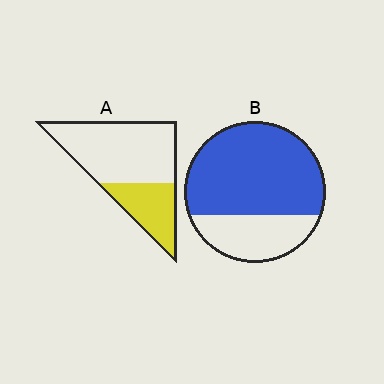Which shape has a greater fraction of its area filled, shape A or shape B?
Shape B.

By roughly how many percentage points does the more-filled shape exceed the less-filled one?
By roughly 40 percentage points (B over A).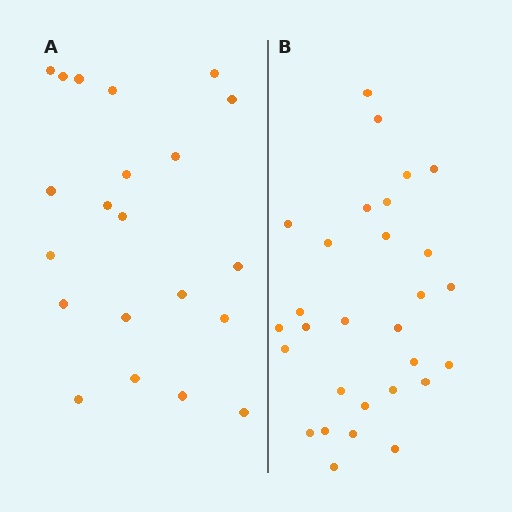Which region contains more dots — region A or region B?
Region B (the right region) has more dots.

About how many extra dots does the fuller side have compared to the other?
Region B has roughly 8 or so more dots than region A.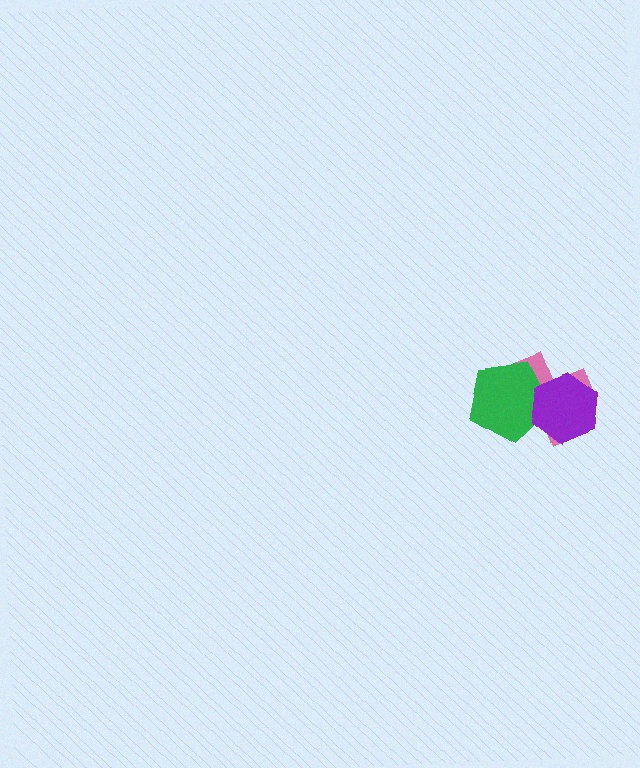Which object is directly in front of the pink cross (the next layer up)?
The green pentagon is directly in front of the pink cross.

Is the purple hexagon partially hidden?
No, no other shape covers it.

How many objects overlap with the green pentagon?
2 objects overlap with the green pentagon.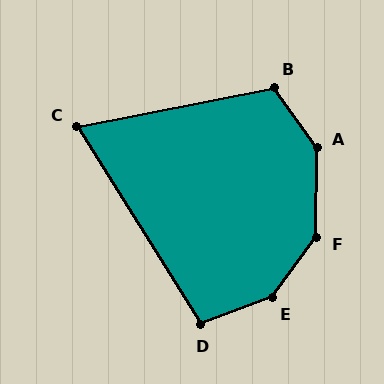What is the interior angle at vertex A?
Approximately 144 degrees (obtuse).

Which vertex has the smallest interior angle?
C, at approximately 69 degrees.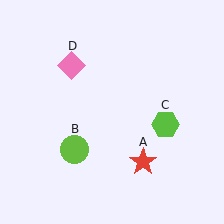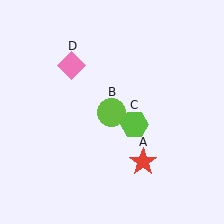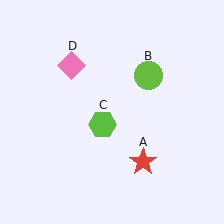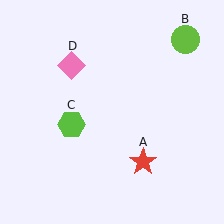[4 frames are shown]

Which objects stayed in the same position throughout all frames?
Red star (object A) and pink diamond (object D) remained stationary.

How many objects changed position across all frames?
2 objects changed position: lime circle (object B), lime hexagon (object C).